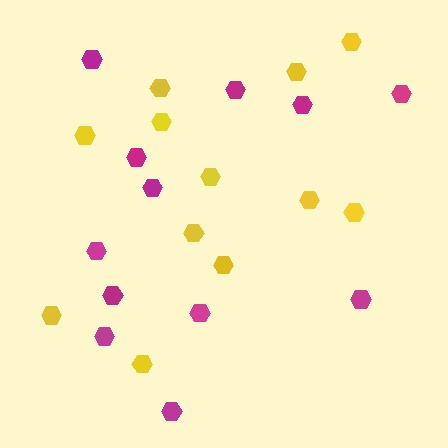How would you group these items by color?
There are 2 groups: one group of magenta hexagons (12) and one group of yellow hexagons (12).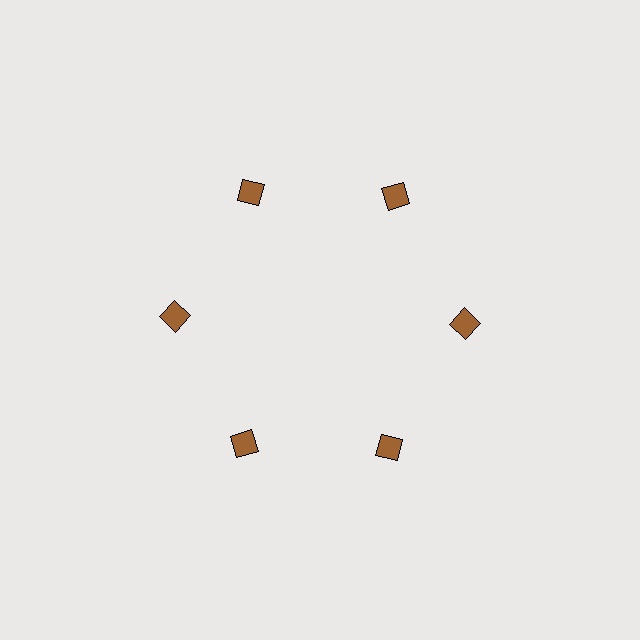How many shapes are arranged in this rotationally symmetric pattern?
There are 6 shapes, arranged in 6 groups of 1.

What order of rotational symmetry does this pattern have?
This pattern has 6-fold rotational symmetry.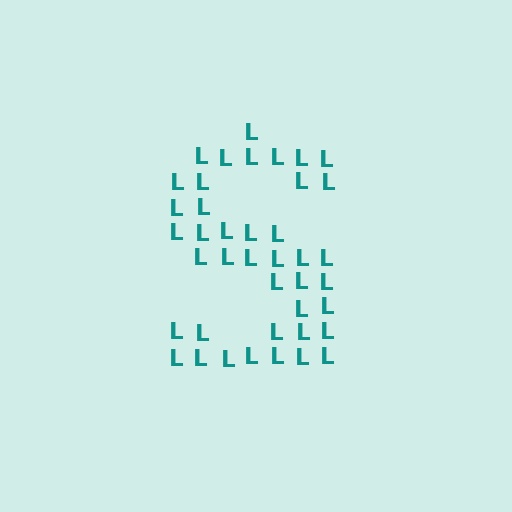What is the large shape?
The large shape is the letter S.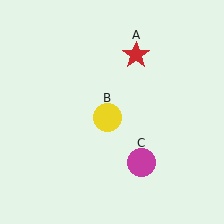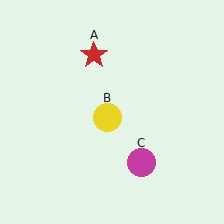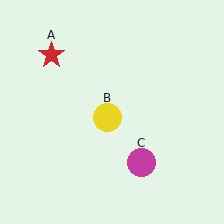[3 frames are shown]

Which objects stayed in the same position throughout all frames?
Yellow circle (object B) and magenta circle (object C) remained stationary.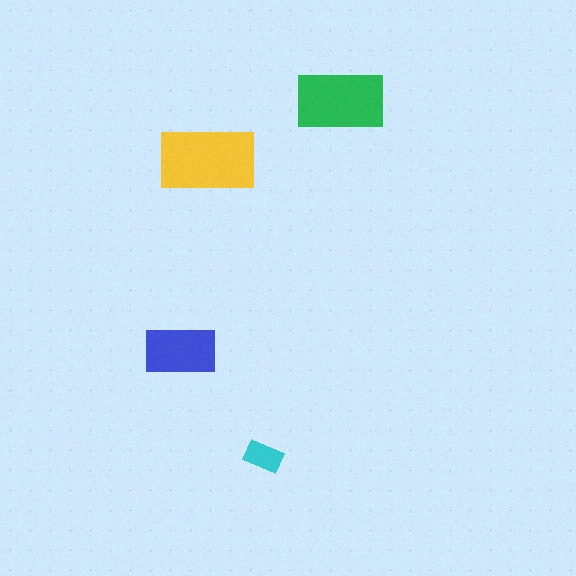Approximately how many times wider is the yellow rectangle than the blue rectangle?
About 1.5 times wider.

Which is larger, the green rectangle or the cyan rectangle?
The green one.